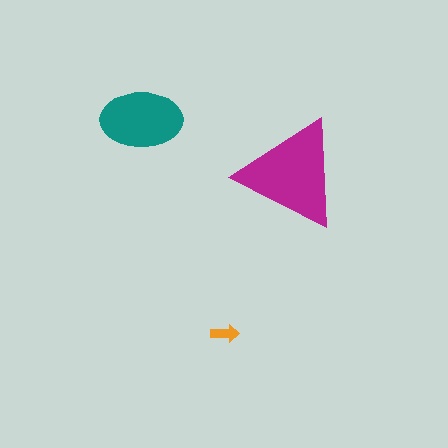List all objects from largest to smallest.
The magenta triangle, the teal ellipse, the orange arrow.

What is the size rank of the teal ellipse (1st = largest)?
2nd.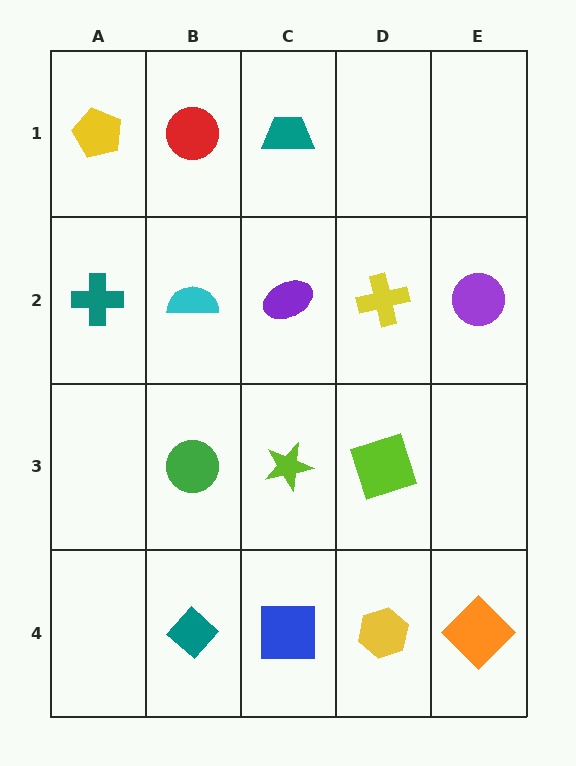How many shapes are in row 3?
3 shapes.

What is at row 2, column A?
A teal cross.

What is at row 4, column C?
A blue square.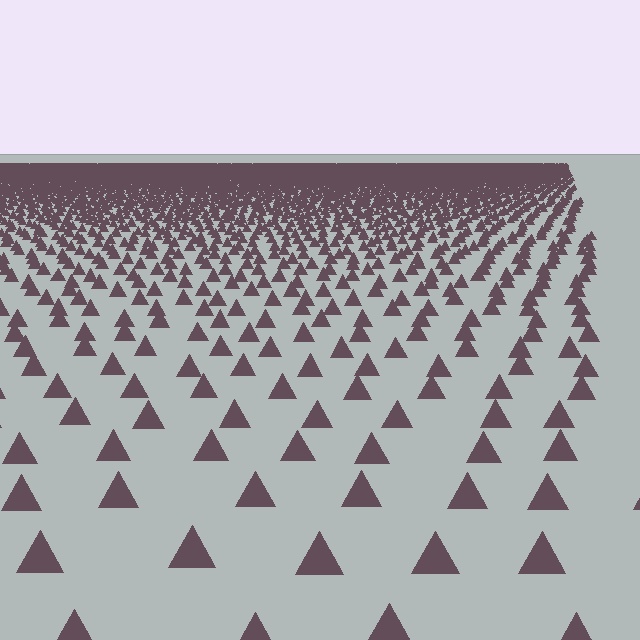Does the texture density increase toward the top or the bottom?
Density increases toward the top.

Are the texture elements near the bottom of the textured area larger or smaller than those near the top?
Larger. Near the bottom, elements are closer to the viewer and appear at a bigger on-screen size.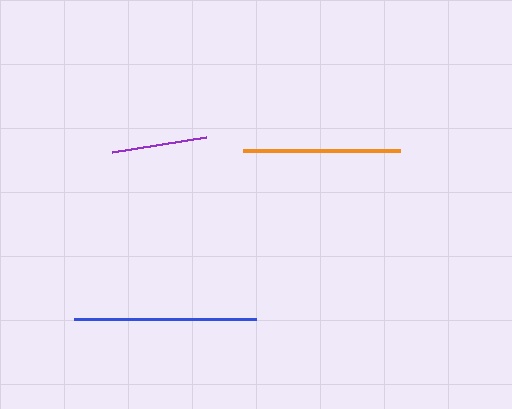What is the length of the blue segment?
The blue segment is approximately 182 pixels long.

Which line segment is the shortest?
The purple line is the shortest at approximately 96 pixels.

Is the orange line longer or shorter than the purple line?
The orange line is longer than the purple line.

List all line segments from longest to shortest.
From longest to shortest: blue, orange, purple.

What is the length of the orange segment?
The orange segment is approximately 156 pixels long.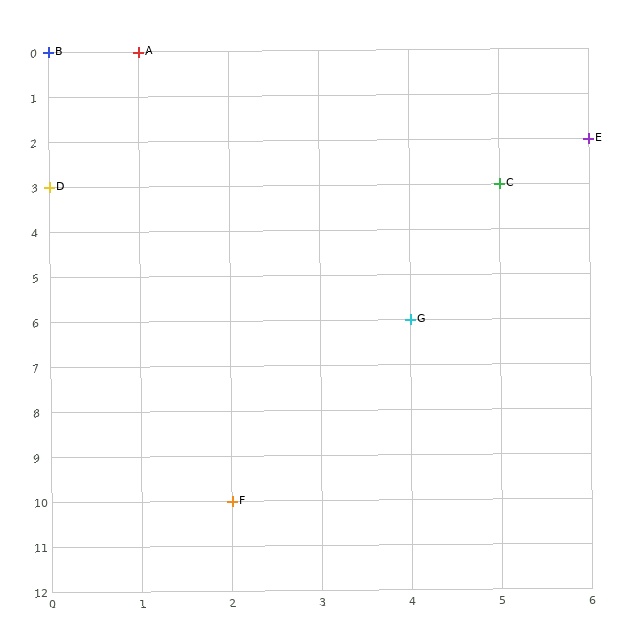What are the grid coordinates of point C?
Point C is at grid coordinates (5, 3).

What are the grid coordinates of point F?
Point F is at grid coordinates (2, 10).